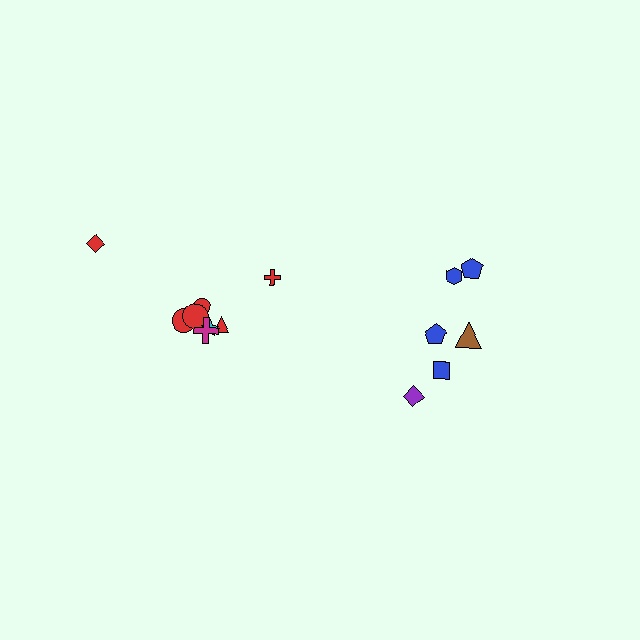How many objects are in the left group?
There are 8 objects.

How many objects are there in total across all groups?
There are 14 objects.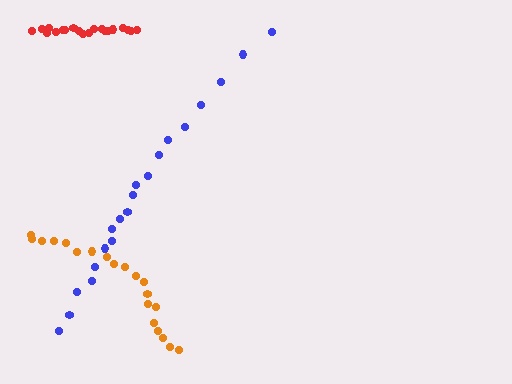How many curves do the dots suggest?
There are 3 distinct paths.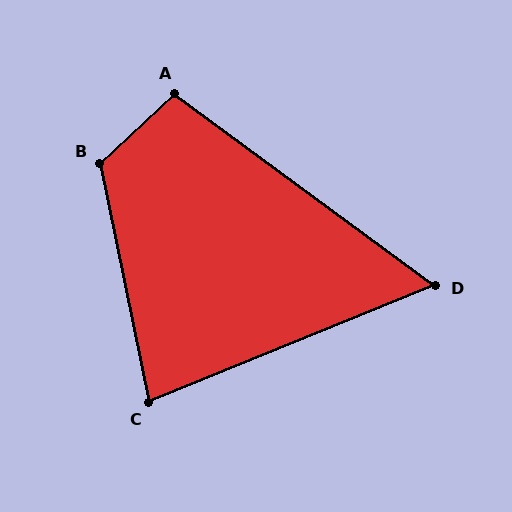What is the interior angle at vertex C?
Approximately 79 degrees (acute).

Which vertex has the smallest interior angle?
D, at approximately 59 degrees.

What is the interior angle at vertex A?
Approximately 101 degrees (obtuse).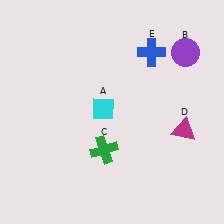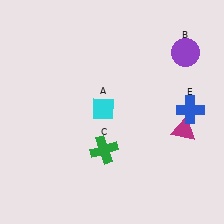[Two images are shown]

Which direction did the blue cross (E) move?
The blue cross (E) moved down.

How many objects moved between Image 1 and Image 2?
1 object moved between the two images.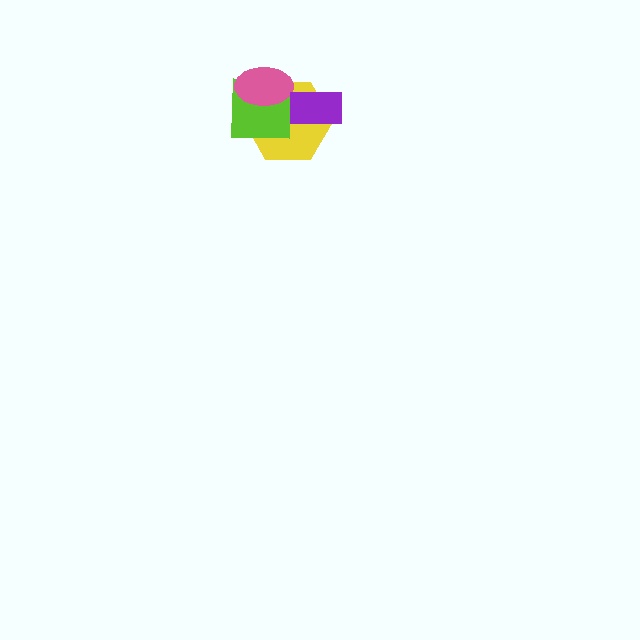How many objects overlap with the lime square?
2 objects overlap with the lime square.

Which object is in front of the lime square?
The pink ellipse is in front of the lime square.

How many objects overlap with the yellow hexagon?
3 objects overlap with the yellow hexagon.